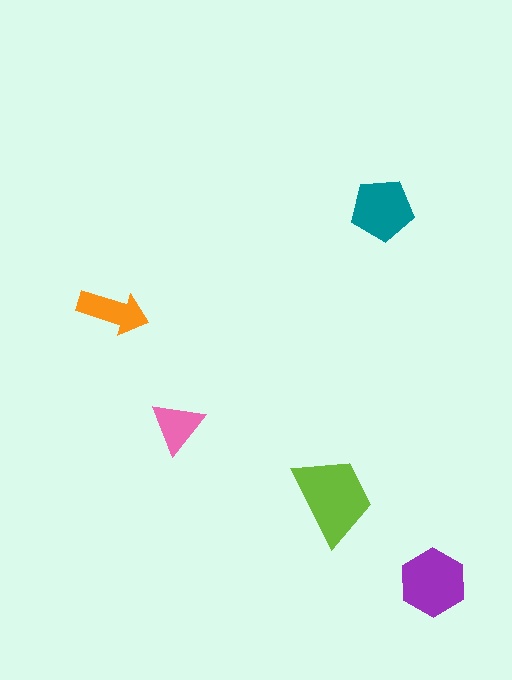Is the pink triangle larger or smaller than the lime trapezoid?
Smaller.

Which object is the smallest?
The pink triangle.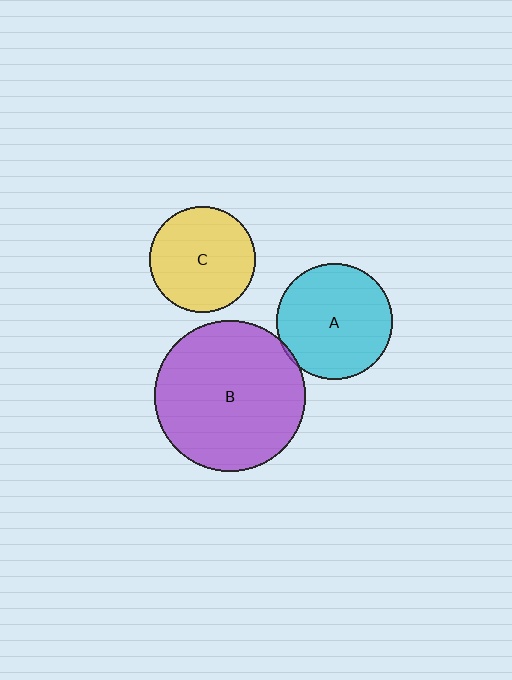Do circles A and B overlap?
Yes.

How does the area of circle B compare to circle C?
Approximately 2.0 times.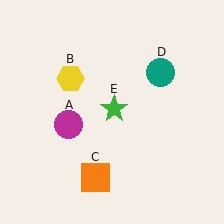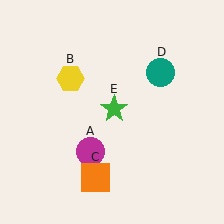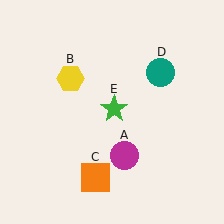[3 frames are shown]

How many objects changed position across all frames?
1 object changed position: magenta circle (object A).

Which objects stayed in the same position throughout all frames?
Yellow hexagon (object B) and orange square (object C) and teal circle (object D) and green star (object E) remained stationary.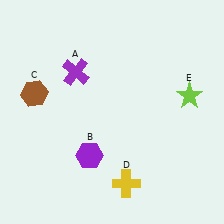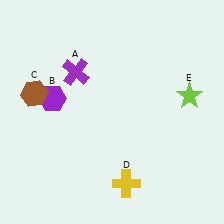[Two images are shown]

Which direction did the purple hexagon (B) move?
The purple hexagon (B) moved up.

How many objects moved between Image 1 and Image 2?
1 object moved between the two images.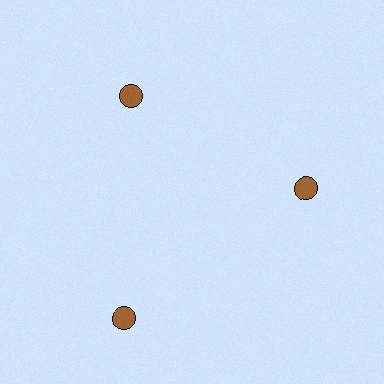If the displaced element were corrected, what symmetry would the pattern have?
It would have 3-fold rotational symmetry — the pattern would map onto itself every 120 degrees.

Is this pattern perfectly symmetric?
No. The 3 brown circles are arranged in a ring, but one element near the 7 o'clock position is pushed outward from the center, breaking the 3-fold rotational symmetry.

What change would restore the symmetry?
The symmetry would be restored by moving it inward, back onto the ring so that all 3 circles sit at equal angles and equal distance from the center.